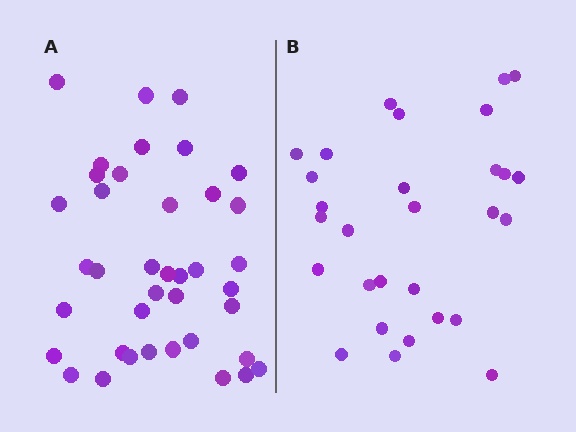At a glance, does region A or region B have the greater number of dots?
Region A (the left region) has more dots.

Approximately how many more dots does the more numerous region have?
Region A has roughly 10 or so more dots than region B.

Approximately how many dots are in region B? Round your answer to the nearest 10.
About 30 dots. (The exact count is 29, which rounds to 30.)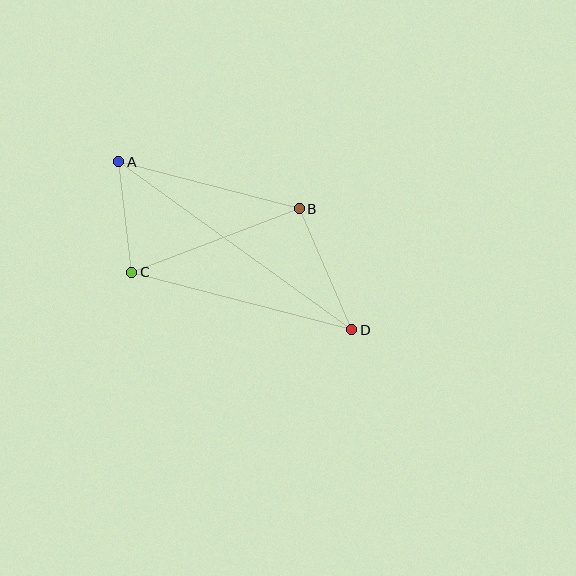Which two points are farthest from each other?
Points A and D are farthest from each other.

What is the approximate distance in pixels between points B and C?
The distance between B and C is approximately 179 pixels.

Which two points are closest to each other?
Points A and C are closest to each other.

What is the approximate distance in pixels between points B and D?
The distance between B and D is approximately 132 pixels.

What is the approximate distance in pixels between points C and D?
The distance between C and D is approximately 227 pixels.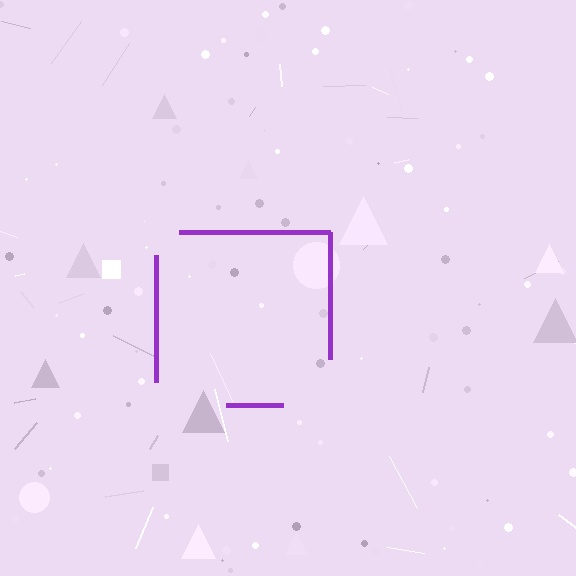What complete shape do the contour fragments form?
The contour fragments form a square.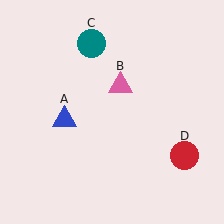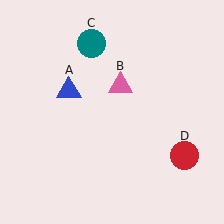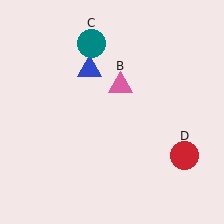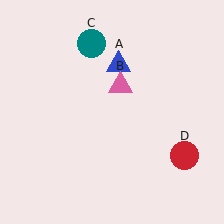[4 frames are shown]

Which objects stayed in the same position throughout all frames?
Pink triangle (object B) and teal circle (object C) and red circle (object D) remained stationary.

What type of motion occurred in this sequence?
The blue triangle (object A) rotated clockwise around the center of the scene.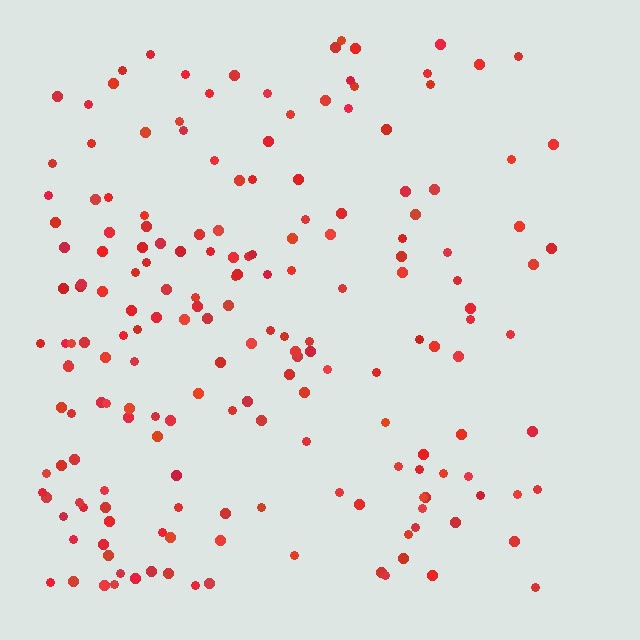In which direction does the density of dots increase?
From right to left, with the left side densest.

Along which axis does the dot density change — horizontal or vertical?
Horizontal.